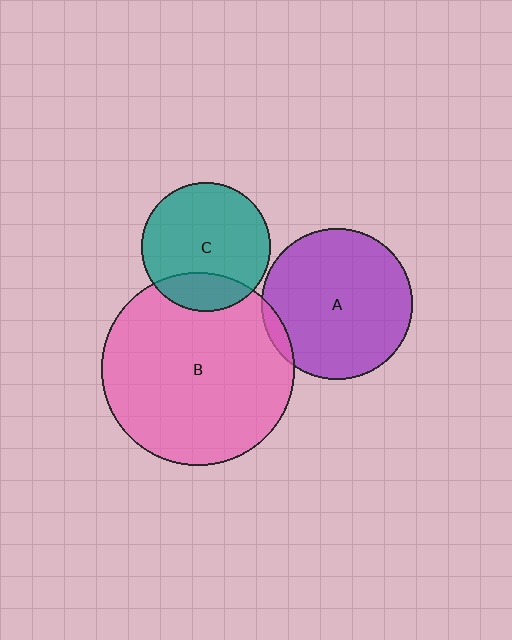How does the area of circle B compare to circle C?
Approximately 2.2 times.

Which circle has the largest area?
Circle B (pink).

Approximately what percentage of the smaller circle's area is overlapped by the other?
Approximately 20%.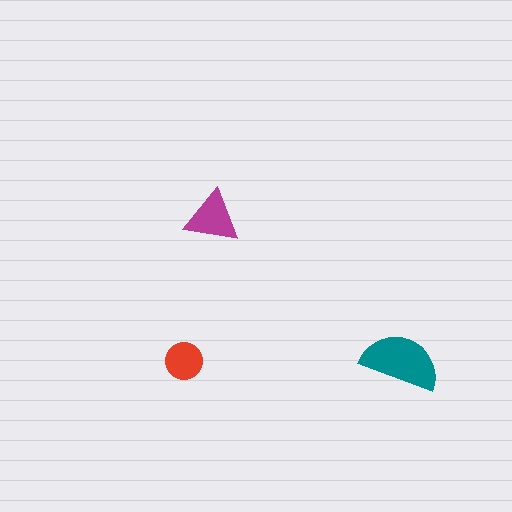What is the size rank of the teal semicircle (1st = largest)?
1st.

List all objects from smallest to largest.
The red circle, the magenta triangle, the teal semicircle.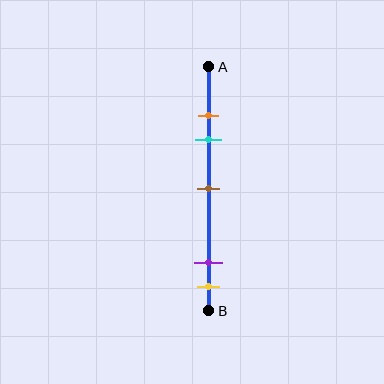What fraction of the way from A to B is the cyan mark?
The cyan mark is approximately 30% (0.3) of the way from A to B.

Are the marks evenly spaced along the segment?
No, the marks are not evenly spaced.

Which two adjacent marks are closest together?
The orange and cyan marks are the closest adjacent pair.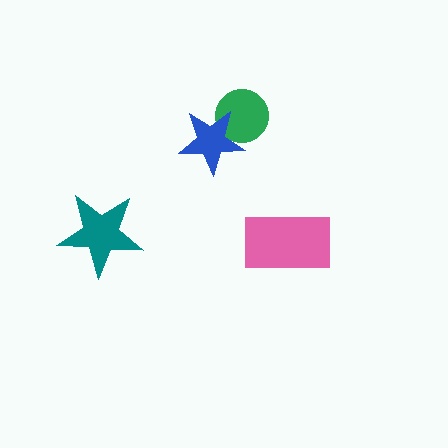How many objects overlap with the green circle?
1 object overlaps with the green circle.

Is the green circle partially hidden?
Yes, it is partially covered by another shape.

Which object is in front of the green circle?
The blue star is in front of the green circle.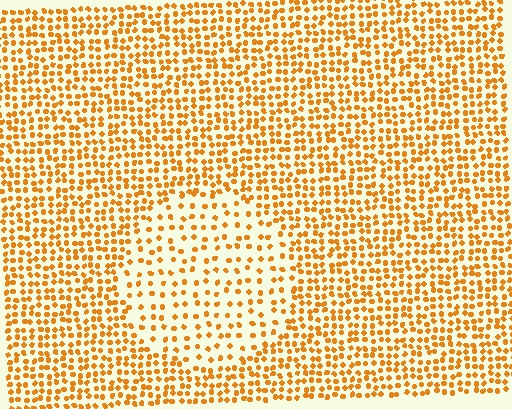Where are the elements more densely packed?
The elements are more densely packed outside the circle boundary.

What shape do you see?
I see a circle.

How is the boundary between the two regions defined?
The boundary is defined by a change in element density (approximately 2.0x ratio). All elements are the same color, size, and shape.